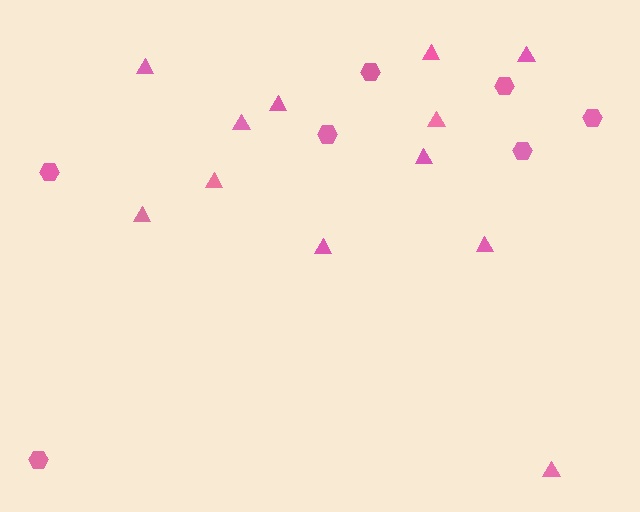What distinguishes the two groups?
There are 2 groups: one group of triangles (12) and one group of hexagons (7).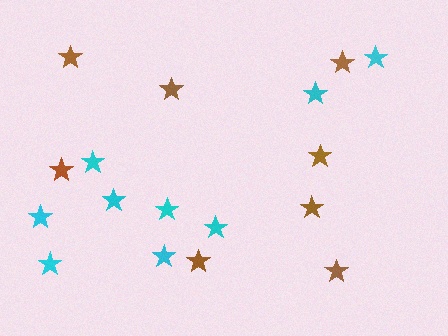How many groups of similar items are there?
There are 2 groups: one group of brown stars (8) and one group of cyan stars (9).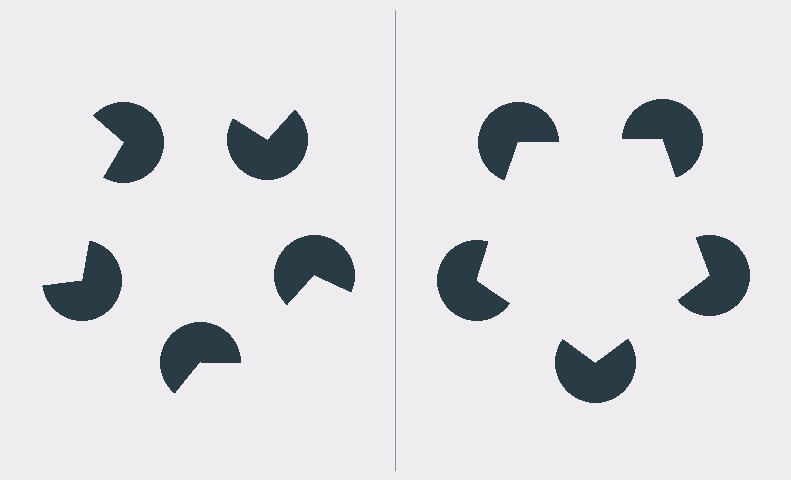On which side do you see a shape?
An illusory pentagon appears on the right side. On the left side the wedge cuts are rotated, so no coherent shape forms.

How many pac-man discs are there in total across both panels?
10 — 5 on each side.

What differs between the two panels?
The pac-man discs are positioned identically on both sides; only the wedge orientations differ. On the right they align to a pentagon; on the left they are misaligned.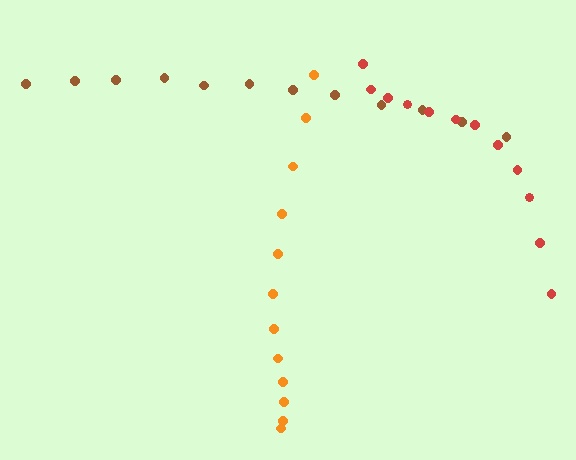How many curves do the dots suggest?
There are 3 distinct paths.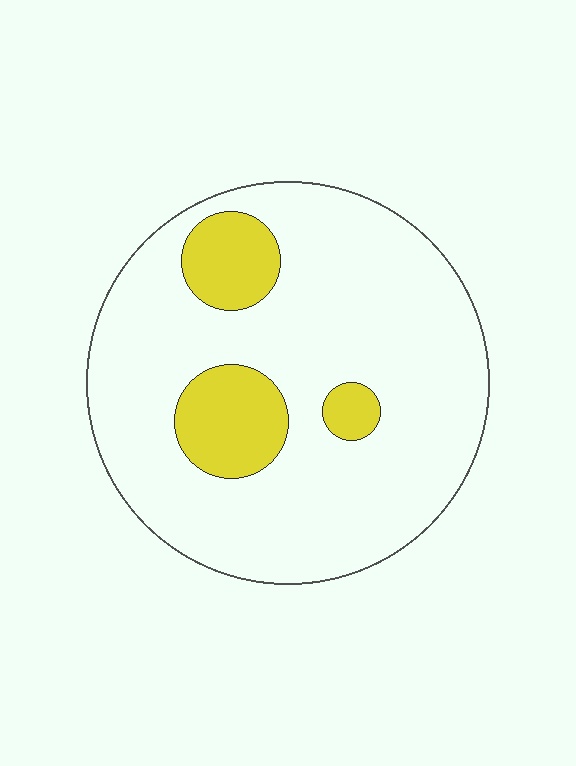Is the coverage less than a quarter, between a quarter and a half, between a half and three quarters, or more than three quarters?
Less than a quarter.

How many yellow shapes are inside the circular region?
3.